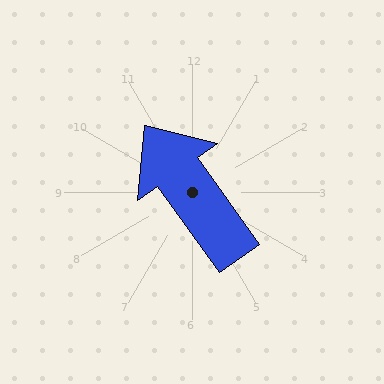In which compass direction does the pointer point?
Northwest.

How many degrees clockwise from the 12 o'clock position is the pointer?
Approximately 324 degrees.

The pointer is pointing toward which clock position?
Roughly 11 o'clock.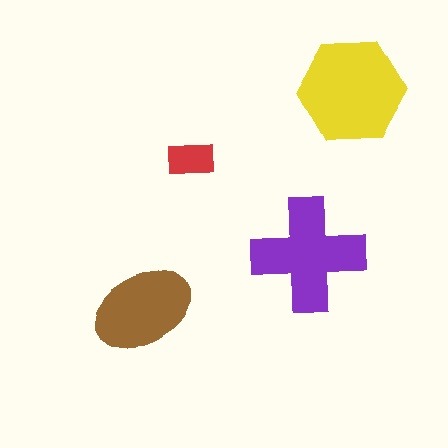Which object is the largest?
The yellow hexagon.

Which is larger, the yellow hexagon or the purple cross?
The yellow hexagon.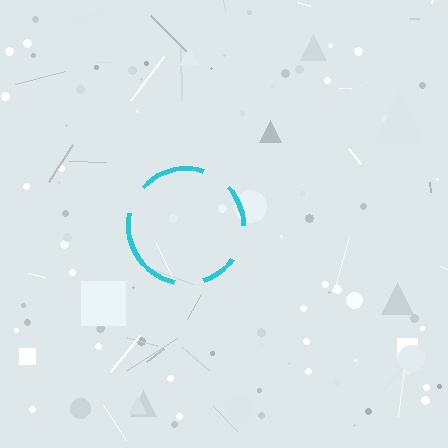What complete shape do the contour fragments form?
The contour fragments form a circle.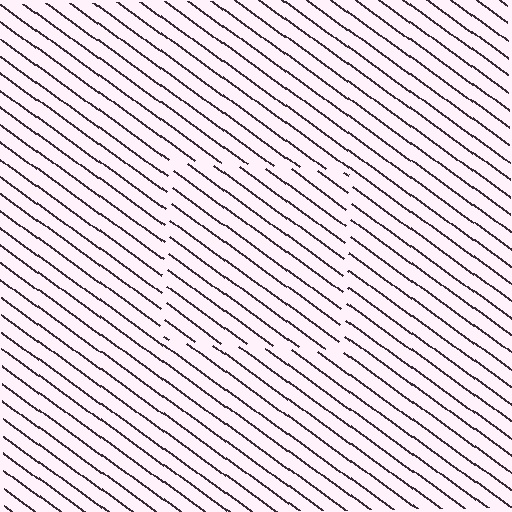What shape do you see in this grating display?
An illusory square. The interior of the shape contains the same grating, shifted by half a period — the contour is defined by the phase discontinuity where line-ends from the inner and outer gratings abut.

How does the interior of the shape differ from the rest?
The interior of the shape contains the same grating, shifted by half a period — the contour is defined by the phase discontinuity where line-ends from the inner and outer gratings abut.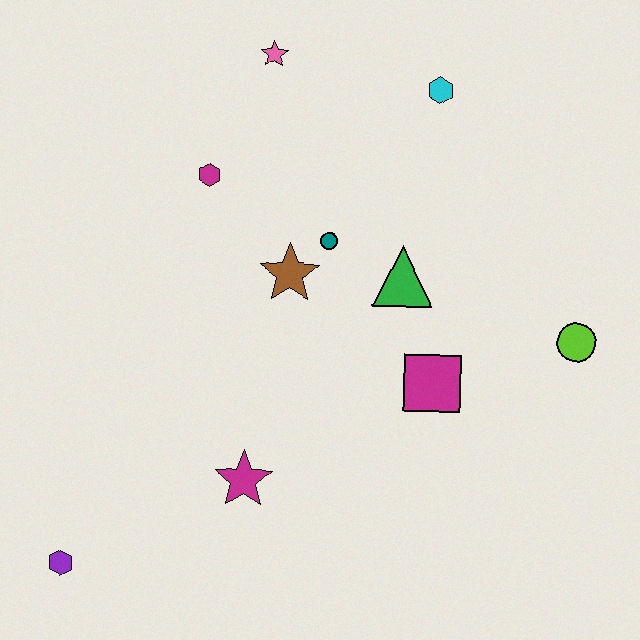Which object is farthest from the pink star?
The purple hexagon is farthest from the pink star.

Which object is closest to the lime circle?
The magenta square is closest to the lime circle.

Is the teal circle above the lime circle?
Yes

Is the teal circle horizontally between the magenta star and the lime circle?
Yes